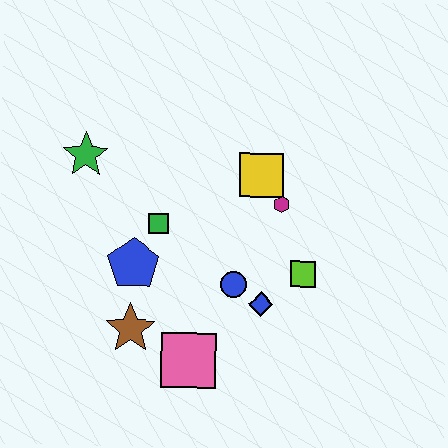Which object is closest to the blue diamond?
The blue circle is closest to the blue diamond.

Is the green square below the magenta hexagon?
Yes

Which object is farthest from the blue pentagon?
The lime square is farthest from the blue pentagon.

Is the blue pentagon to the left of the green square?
Yes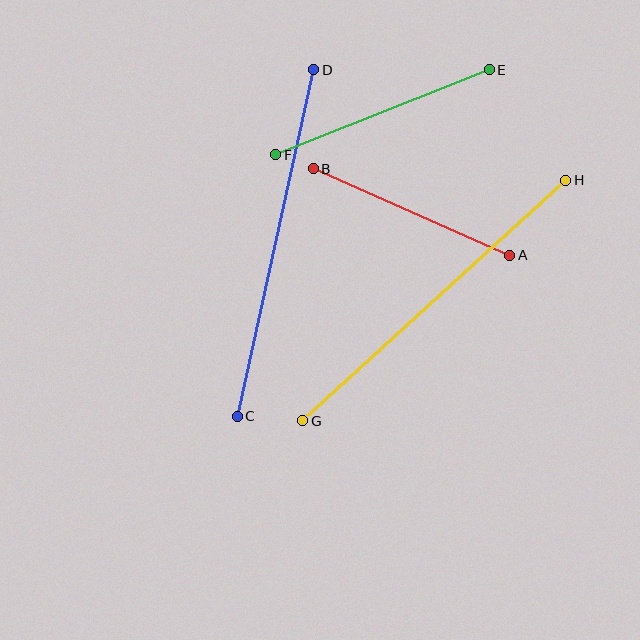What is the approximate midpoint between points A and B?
The midpoint is at approximately (411, 212) pixels.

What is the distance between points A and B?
The distance is approximately 215 pixels.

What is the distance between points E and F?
The distance is approximately 230 pixels.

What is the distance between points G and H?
The distance is approximately 357 pixels.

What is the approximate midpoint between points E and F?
The midpoint is at approximately (383, 112) pixels.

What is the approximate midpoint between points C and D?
The midpoint is at approximately (276, 243) pixels.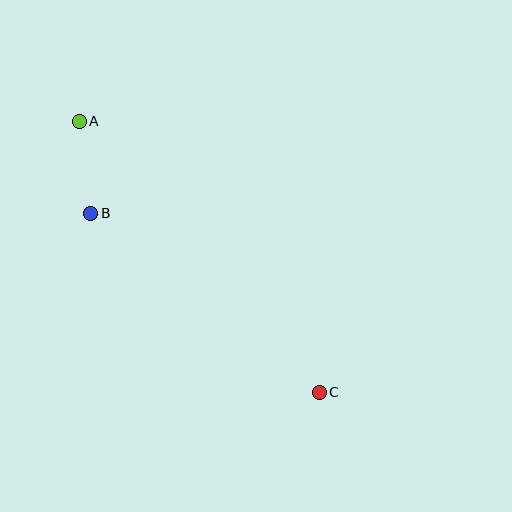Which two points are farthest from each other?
Points A and C are farthest from each other.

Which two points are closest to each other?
Points A and B are closest to each other.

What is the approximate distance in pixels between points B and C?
The distance between B and C is approximately 290 pixels.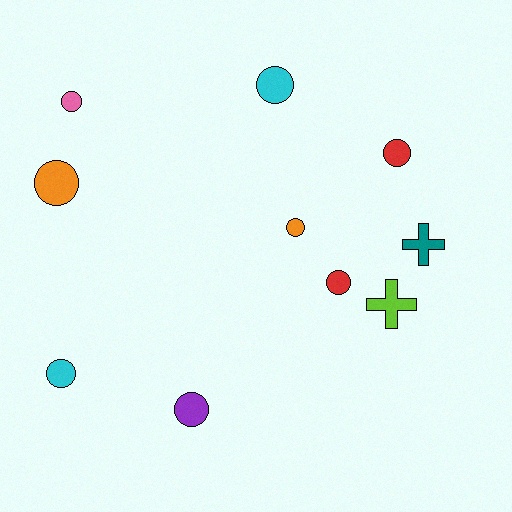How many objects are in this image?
There are 10 objects.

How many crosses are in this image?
There are 2 crosses.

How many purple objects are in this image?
There is 1 purple object.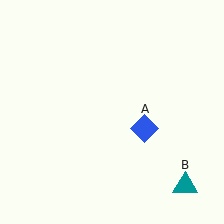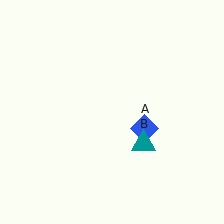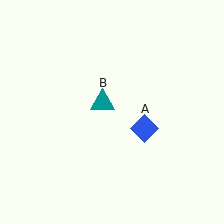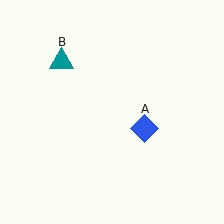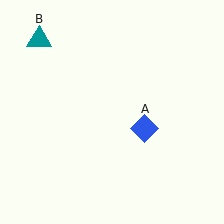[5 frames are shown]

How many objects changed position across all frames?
1 object changed position: teal triangle (object B).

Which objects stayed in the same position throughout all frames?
Blue diamond (object A) remained stationary.